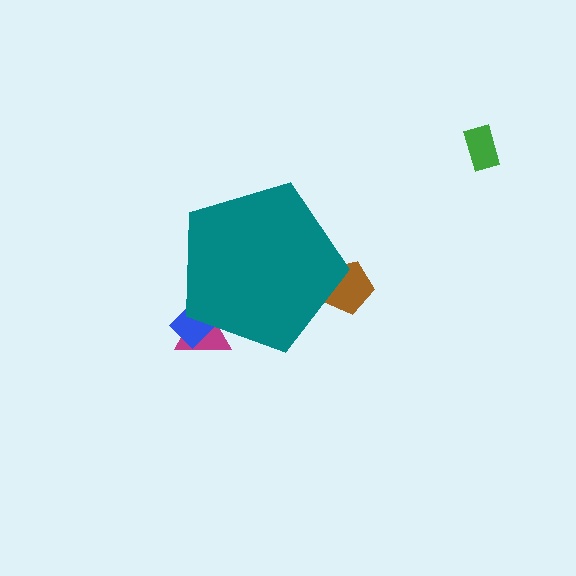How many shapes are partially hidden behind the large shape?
3 shapes are partially hidden.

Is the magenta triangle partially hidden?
Yes, the magenta triangle is partially hidden behind the teal pentagon.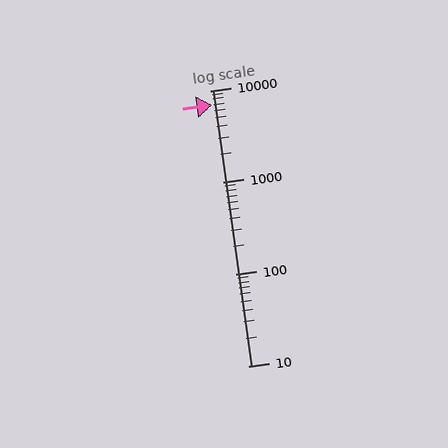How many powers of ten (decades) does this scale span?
The scale spans 3 decades, from 10 to 10000.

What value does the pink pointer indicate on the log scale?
The pointer indicates approximately 6900.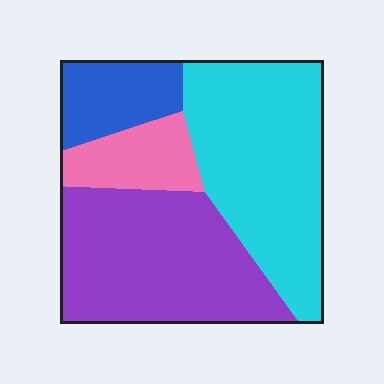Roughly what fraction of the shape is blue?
Blue takes up less than a quarter of the shape.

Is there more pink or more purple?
Purple.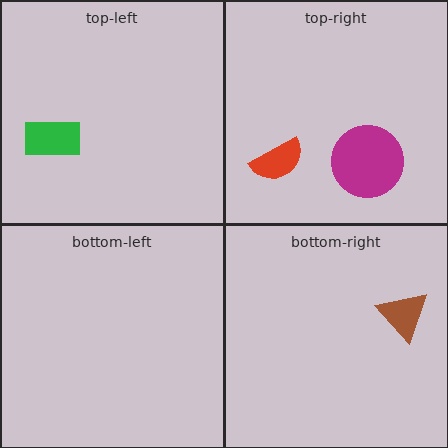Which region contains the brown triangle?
The bottom-right region.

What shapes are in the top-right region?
The red semicircle, the magenta circle.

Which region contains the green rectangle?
The top-left region.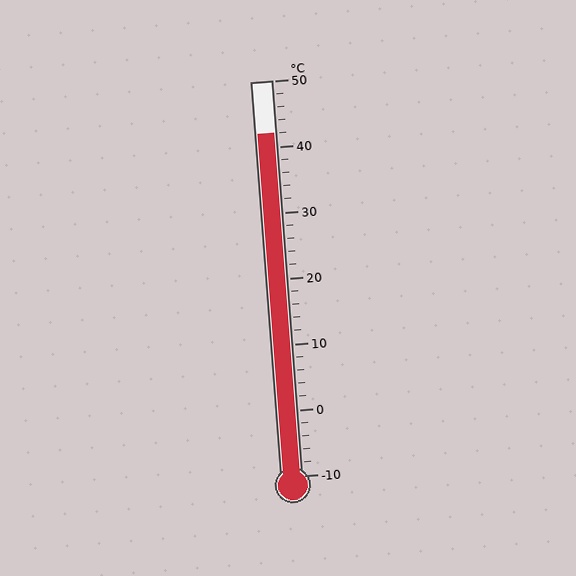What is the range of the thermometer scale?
The thermometer scale ranges from -10°C to 50°C.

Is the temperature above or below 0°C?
The temperature is above 0°C.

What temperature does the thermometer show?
The thermometer shows approximately 42°C.